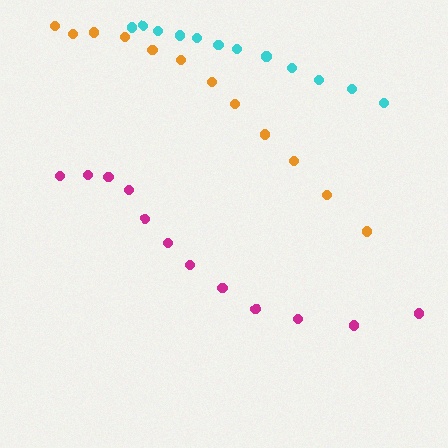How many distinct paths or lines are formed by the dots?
There are 3 distinct paths.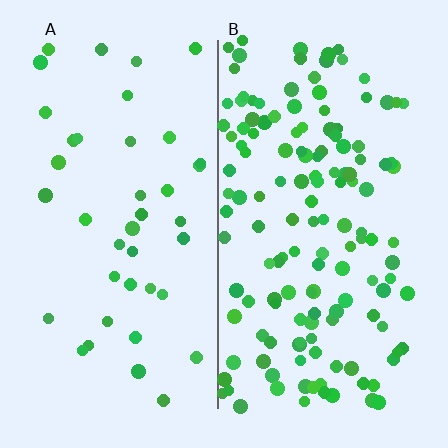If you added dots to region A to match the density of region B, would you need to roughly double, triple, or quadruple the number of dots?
Approximately triple.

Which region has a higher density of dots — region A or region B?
B (the right).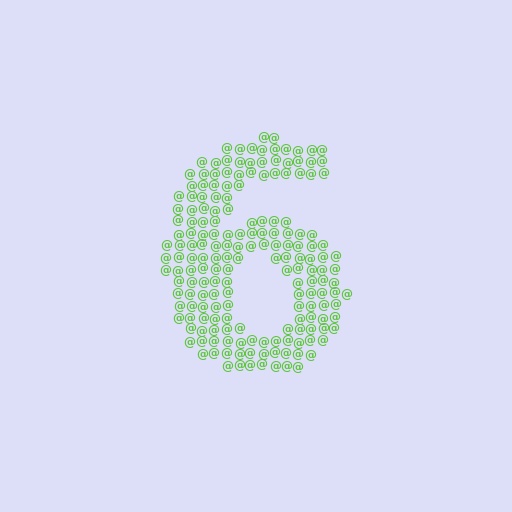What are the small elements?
The small elements are at signs.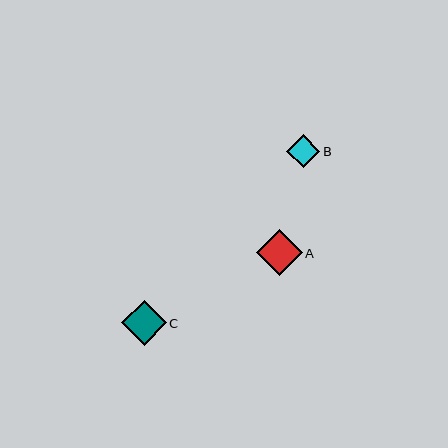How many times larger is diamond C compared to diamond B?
Diamond C is approximately 1.3 times the size of diamond B.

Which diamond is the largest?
Diamond A is the largest with a size of approximately 46 pixels.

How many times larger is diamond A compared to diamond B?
Diamond A is approximately 1.4 times the size of diamond B.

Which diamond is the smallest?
Diamond B is the smallest with a size of approximately 33 pixels.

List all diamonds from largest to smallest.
From largest to smallest: A, C, B.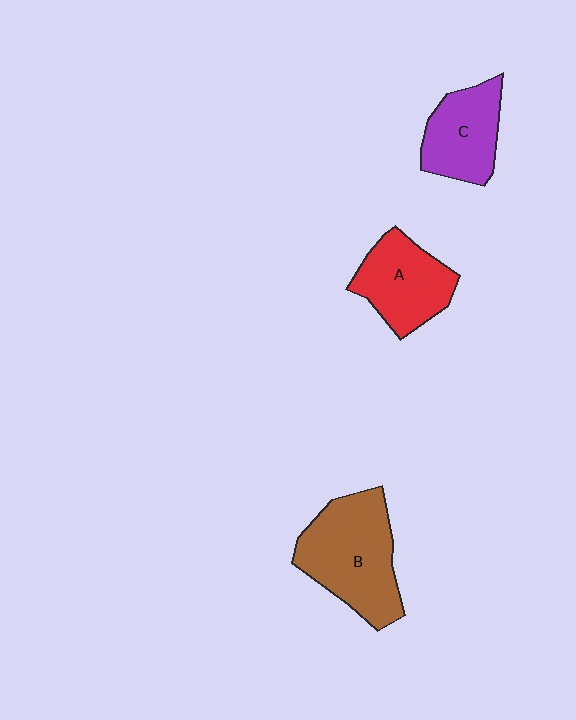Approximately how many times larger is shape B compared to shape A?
Approximately 1.4 times.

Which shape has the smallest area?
Shape C (purple).